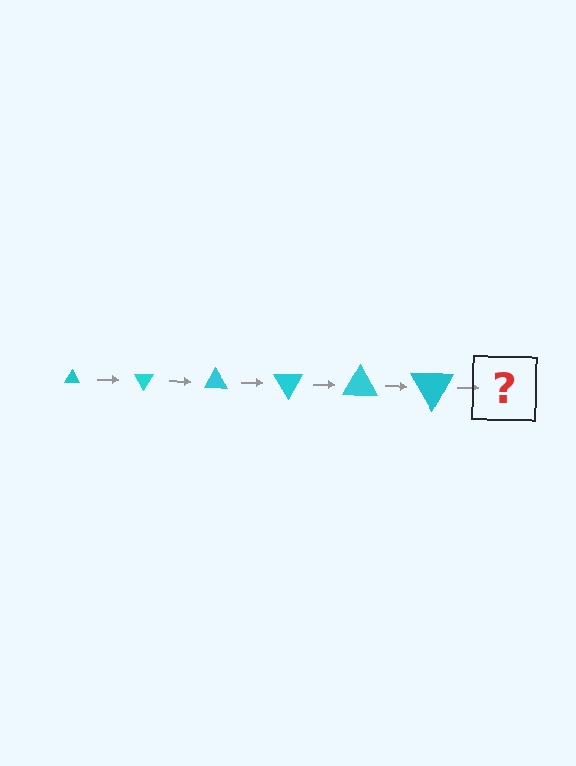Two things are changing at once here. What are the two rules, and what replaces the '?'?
The two rules are that the triangle grows larger each step and it rotates 60 degrees each step. The '?' should be a triangle, larger than the previous one and rotated 360 degrees from the start.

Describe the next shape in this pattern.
It should be a triangle, larger than the previous one and rotated 360 degrees from the start.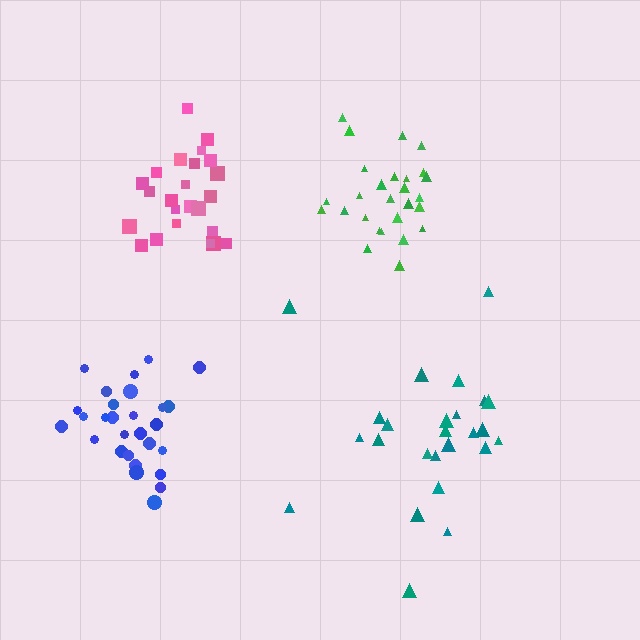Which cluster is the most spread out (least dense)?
Teal.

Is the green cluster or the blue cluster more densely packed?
Blue.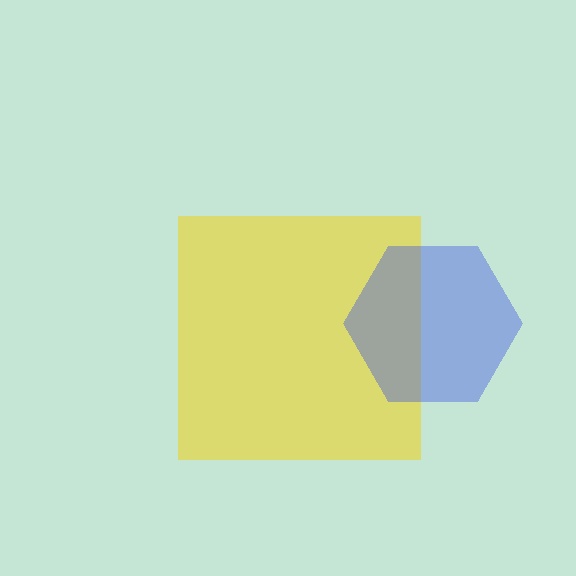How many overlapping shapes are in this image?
There are 2 overlapping shapes in the image.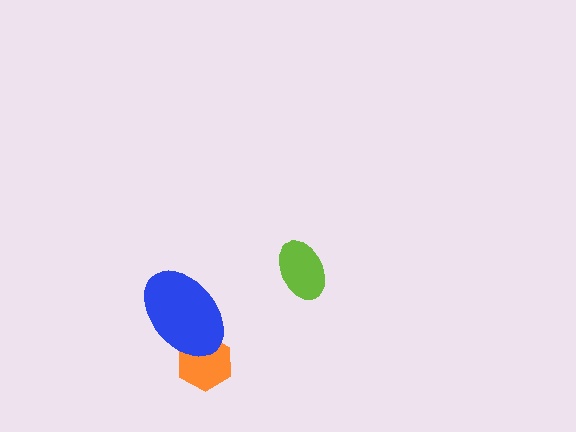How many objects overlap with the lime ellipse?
0 objects overlap with the lime ellipse.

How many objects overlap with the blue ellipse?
1 object overlaps with the blue ellipse.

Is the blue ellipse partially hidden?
No, no other shape covers it.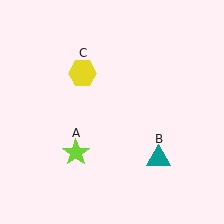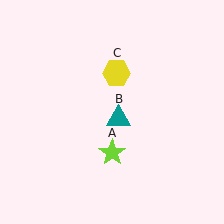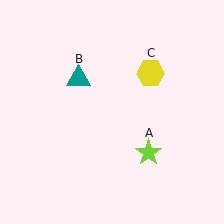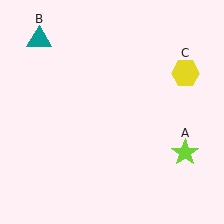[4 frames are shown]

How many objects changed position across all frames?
3 objects changed position: lime star (object A), teal triangle (object B), yellow hexagon (object C).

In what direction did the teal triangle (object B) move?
The teal triangle (object B) moved up and to the left.